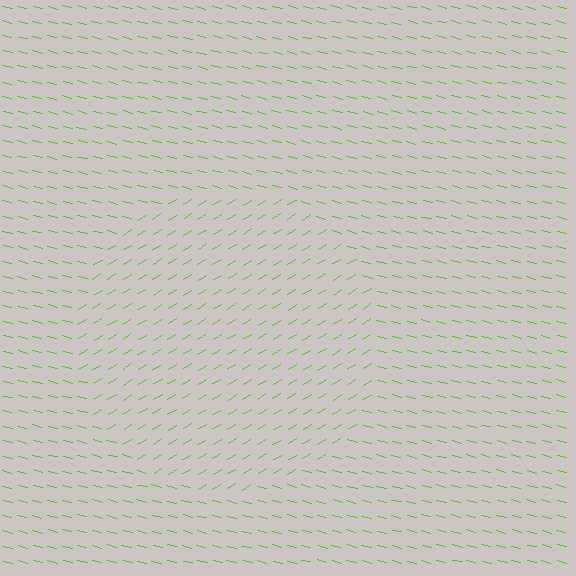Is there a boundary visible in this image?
Yes, there is a texture boundary formed by a change in line orientation.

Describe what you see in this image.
The image is filled with small lime line segments. A circle region in the image has lines oriented differently from the surrounding lines, creating a visible texture boundary.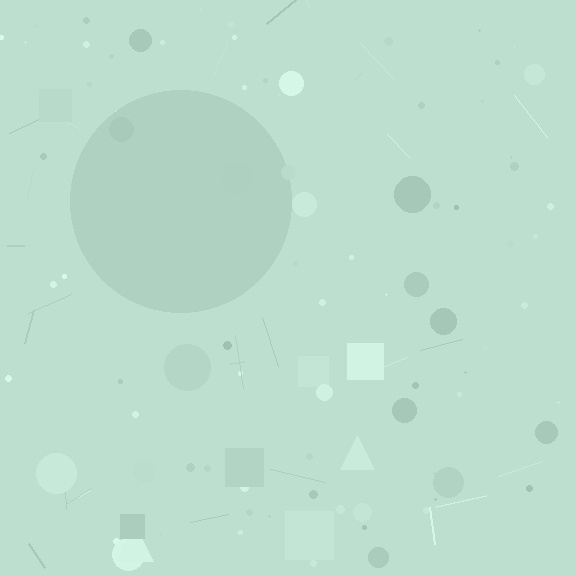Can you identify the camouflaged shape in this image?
The camouflaged shape is a circle.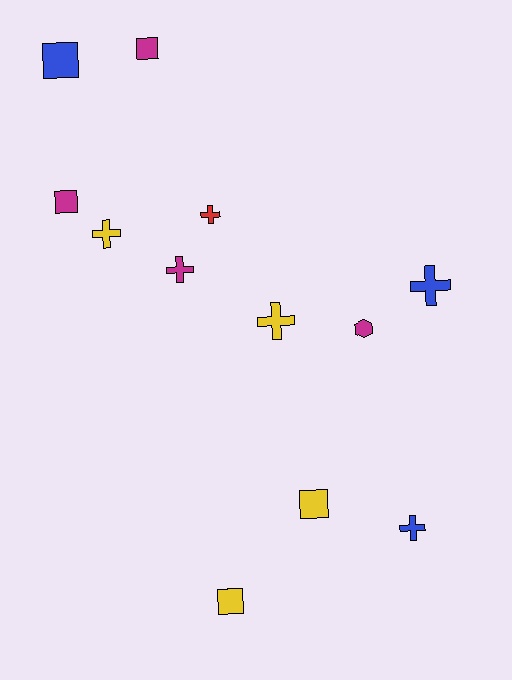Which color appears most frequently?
Yellow, with 4 objects.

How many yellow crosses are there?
There are 2 yellow crosses.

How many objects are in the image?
There are 12 objects.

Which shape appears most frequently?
Cross, with 6 objects.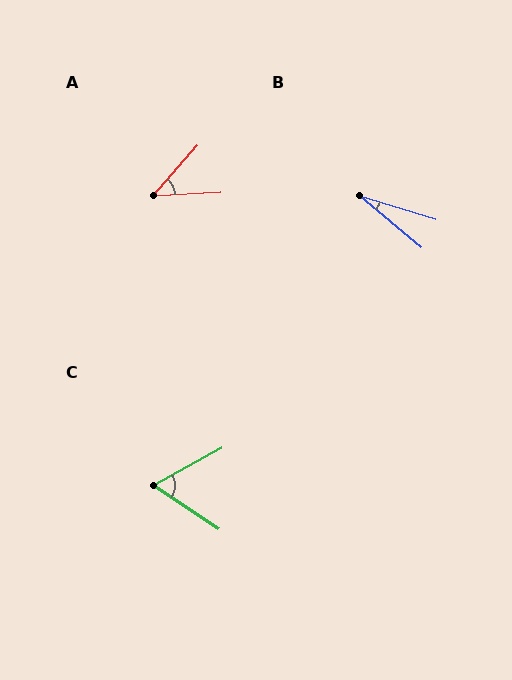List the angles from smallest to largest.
B (23°), A (46°), C (62°).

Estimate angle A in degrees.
Approximately 46 degrees.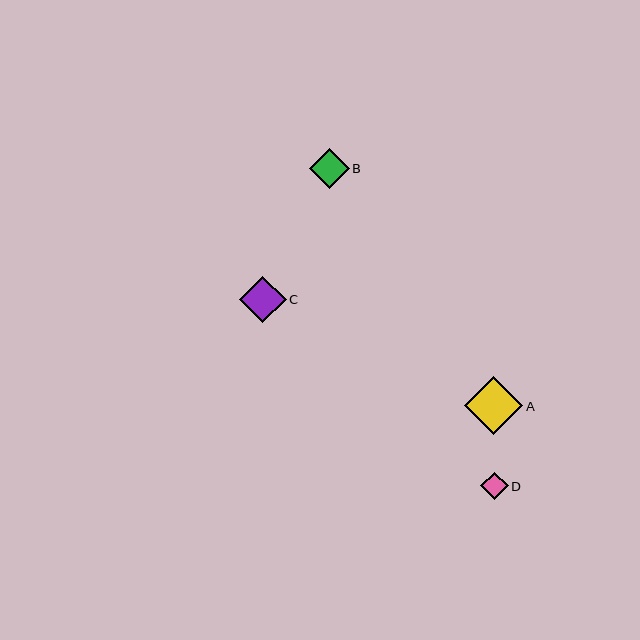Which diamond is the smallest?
Diamond D is the smallest with a size of approximately 28 pixels.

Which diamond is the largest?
Diamond A is the largest with a size of approximately 58 pixels.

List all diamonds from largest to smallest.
From largest to smallest: A, C, B, D.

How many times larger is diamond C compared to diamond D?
Diamond C is approximately 1.7 times the size of diamond D.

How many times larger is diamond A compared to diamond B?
Diamond A is approximately 1.5 times the size of diamond B.